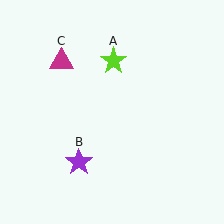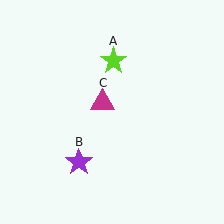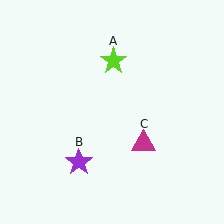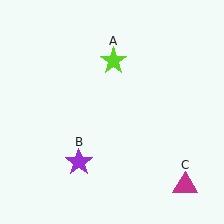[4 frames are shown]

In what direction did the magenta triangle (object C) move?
The magenta triangle (object C) moved down and to the right.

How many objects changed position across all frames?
1 object changed position: magenta triangle (object C).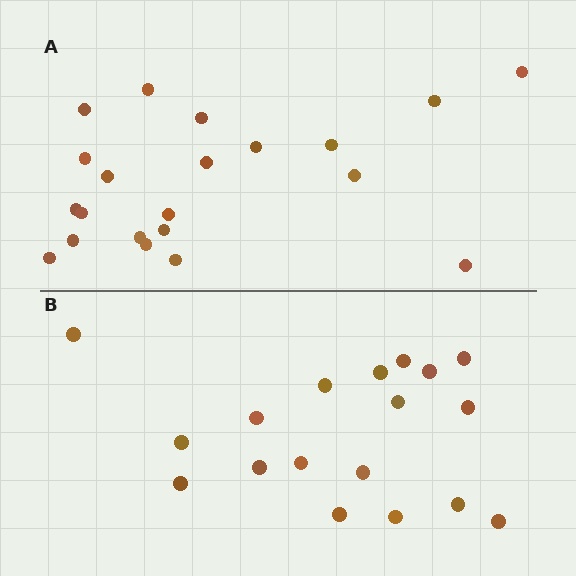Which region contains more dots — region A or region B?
Region A (the top region) has more dots.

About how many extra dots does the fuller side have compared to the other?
Region A has just a few more — roughly 2 or 3 more dots than region B.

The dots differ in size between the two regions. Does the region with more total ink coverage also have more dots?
No. Region B has more total ink coverage because its dots are larger, but region A actually contains more individual dots. Total area can be misleading — the number of items is what matters here.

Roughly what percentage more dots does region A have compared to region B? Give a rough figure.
About 15% more.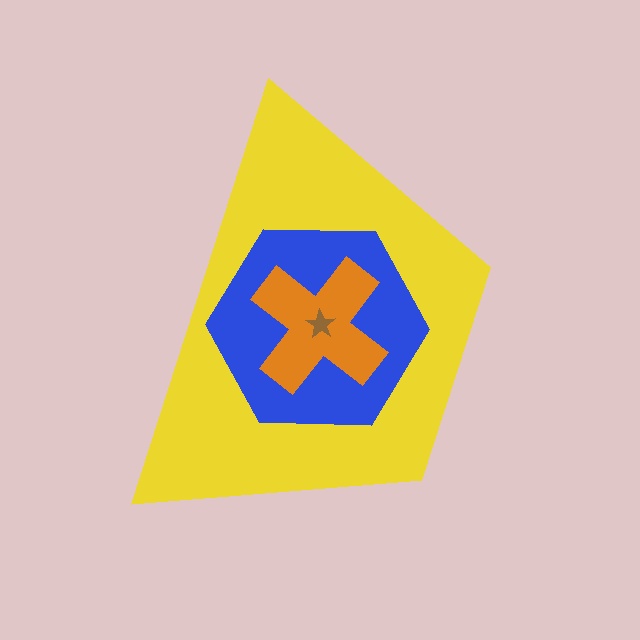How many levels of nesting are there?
4.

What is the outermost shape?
The yellow trapezoid.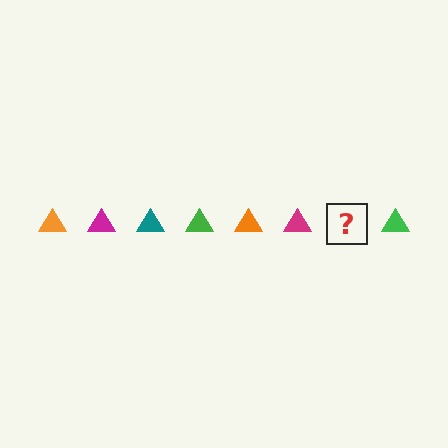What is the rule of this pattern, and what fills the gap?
The rule is that the pattern cycles through orange, magenta, teal, green triangles. The gap should be filled with a teal triangle.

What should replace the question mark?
The question mark should be replaced with a teal triangle.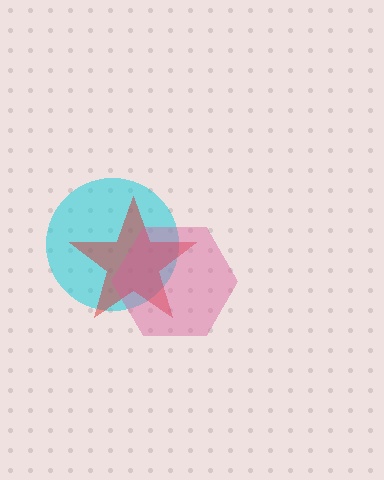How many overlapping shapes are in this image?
There are 3 overlapping shapes in the image.